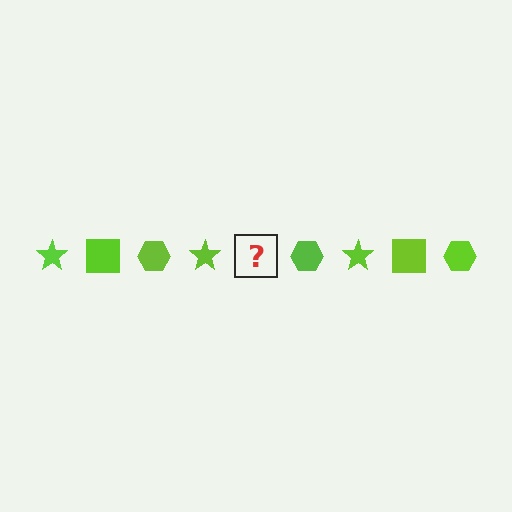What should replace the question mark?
The question mark should be replaced with a lime square.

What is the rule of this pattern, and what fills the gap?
The rule is that the pattern cycles through star, square, hexagon shapes in lime. The gap should be filled with a lime square.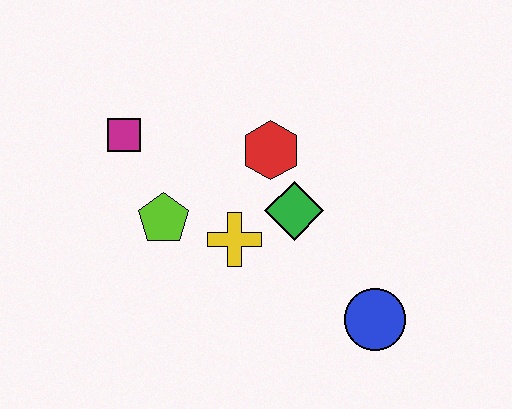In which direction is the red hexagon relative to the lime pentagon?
The red hexagon is to the right of the lime pentagon.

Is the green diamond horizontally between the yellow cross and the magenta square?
No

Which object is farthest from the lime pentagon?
The blue circle is farthest from the lime pentagon.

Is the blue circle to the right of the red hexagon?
Yes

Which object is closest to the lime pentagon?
The yellow cross is closest to the lime pentagon.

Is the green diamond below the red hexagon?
Yes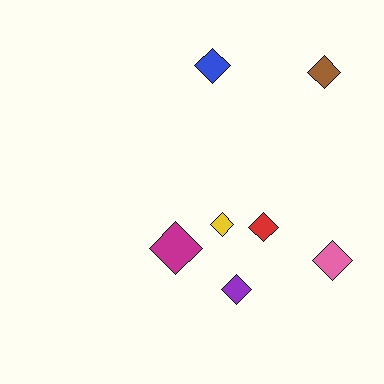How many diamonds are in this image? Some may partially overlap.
There are 7 diamonds.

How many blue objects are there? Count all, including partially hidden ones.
There is 1 blue object.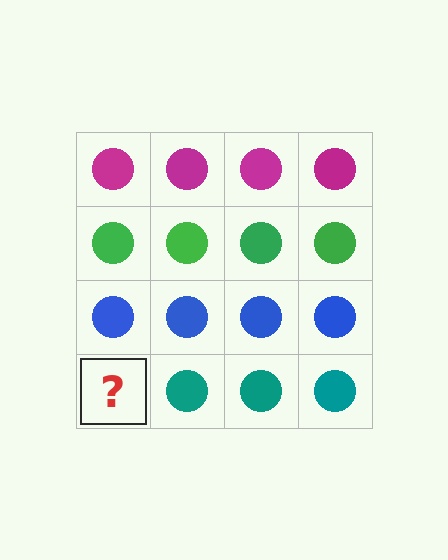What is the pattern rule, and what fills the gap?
The rule is that each row has a consistent color. The gap should be filled with a teal circle.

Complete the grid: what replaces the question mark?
The question mark should be replaced with a teal circle.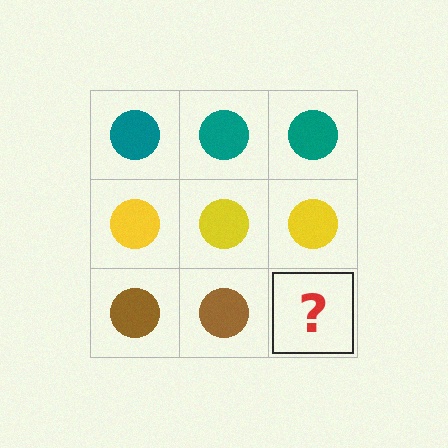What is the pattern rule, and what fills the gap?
The rule is that each row has a consistent color. The gap should be filled with a brown circle.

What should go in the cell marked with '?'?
The missing cell should contain a brown circle.